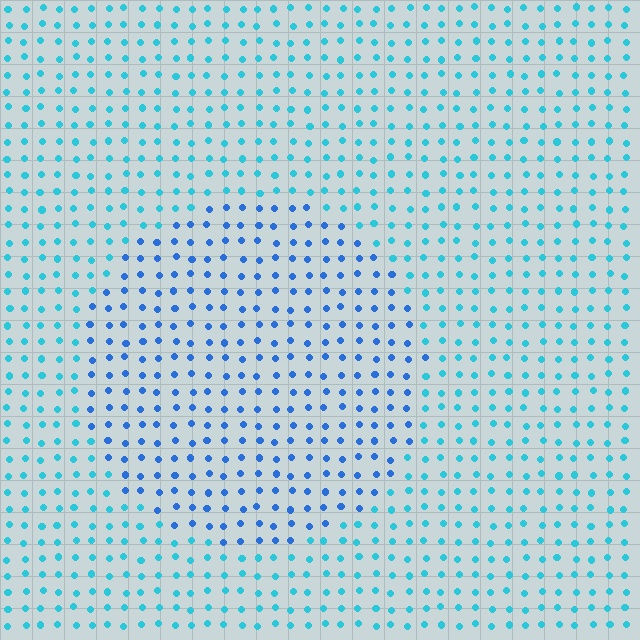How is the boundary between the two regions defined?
The boundary is defined purely by a slight shift in hue (about 31 degrees). Spacing, size, and orientation are identical on both sides.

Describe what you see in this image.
The image is filled with small cyan elements in a uniform arrangement. A circle-shaped region is visible where the elements are tinted to a slightly different hue, forming a subtle color boundary.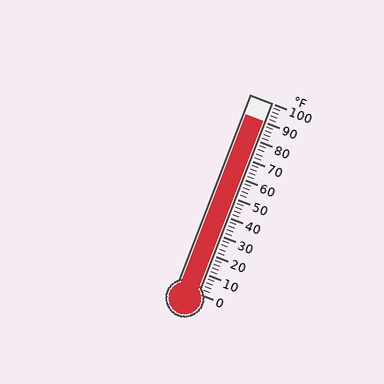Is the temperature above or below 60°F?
The temperature is above 60°F.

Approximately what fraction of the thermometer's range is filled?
The thermometer is filled to approximately 90% of its range.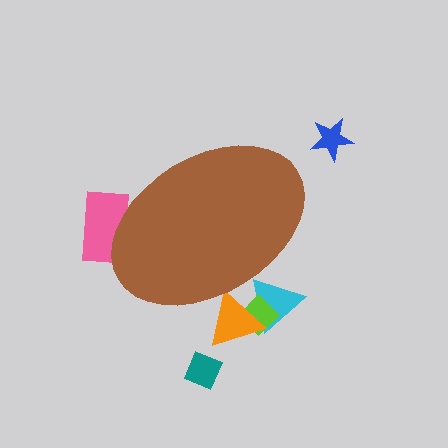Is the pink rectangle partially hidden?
Yes, the pink rectangle is partially hidden behind the brown ellipse.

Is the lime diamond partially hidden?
Yes, the lime diamond is partially hidden behind the brown ellipse.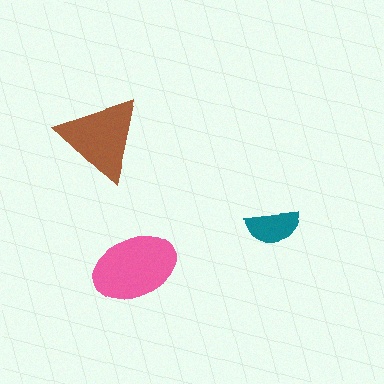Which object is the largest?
The pink ellipse.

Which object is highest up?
The brown triangle is topmost.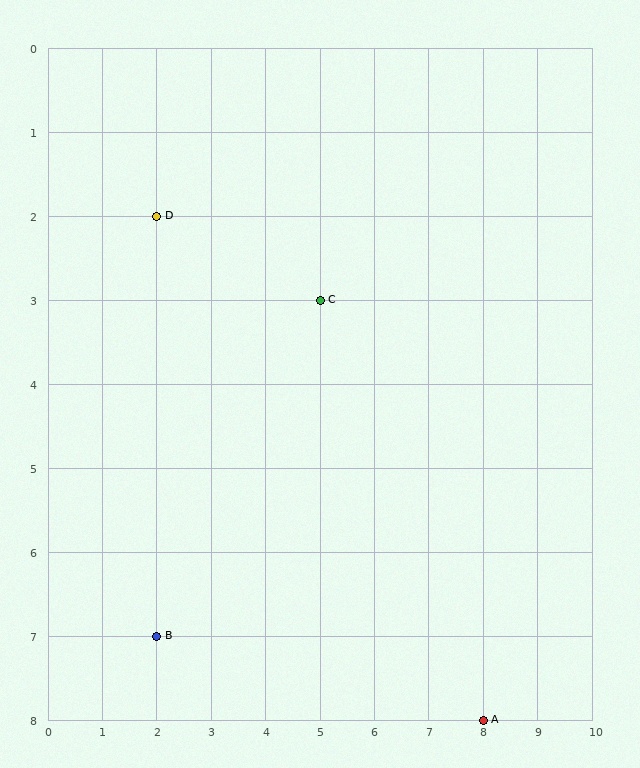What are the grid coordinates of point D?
Point D is at grid coordinates (2, 2).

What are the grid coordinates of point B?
Point B is at grid coordinates (2, 7).